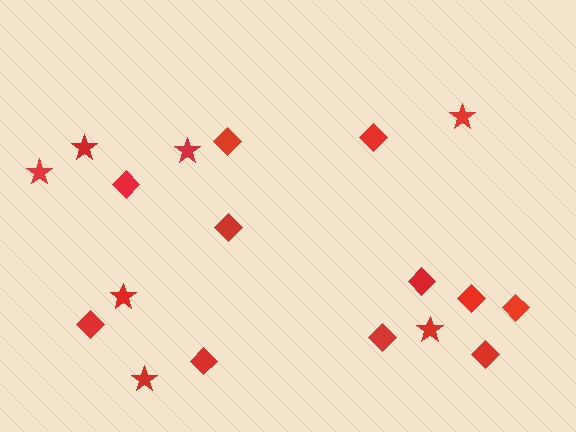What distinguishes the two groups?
There are 2 groups: one group of stars (7) and one group of diamonds (11).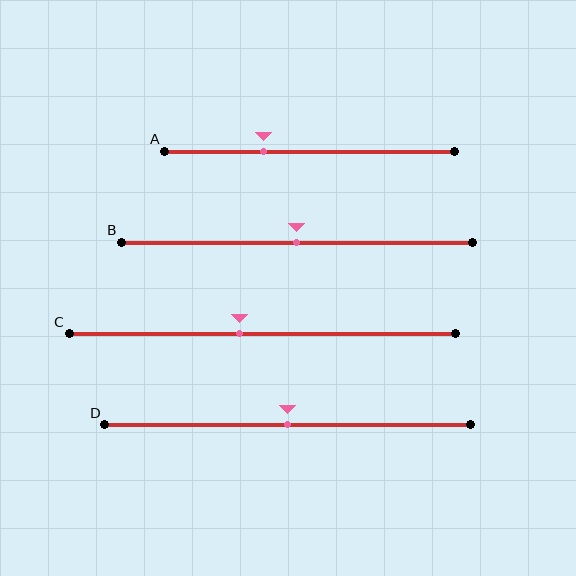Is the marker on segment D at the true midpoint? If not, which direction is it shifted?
Yes, the marker on segment D is at the true midpoint.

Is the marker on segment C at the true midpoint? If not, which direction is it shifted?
No, the marker on segment C is shifted to the left by about 6% of the segment length.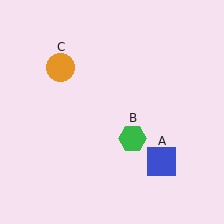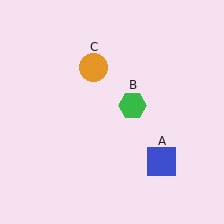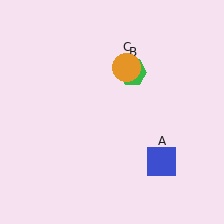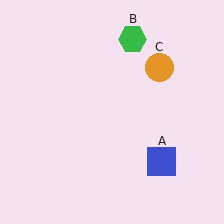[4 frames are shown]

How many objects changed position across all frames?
2 objects changed position: green hexagon (object B), orange circle (object C).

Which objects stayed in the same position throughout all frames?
Blue square (object A) remained stationary.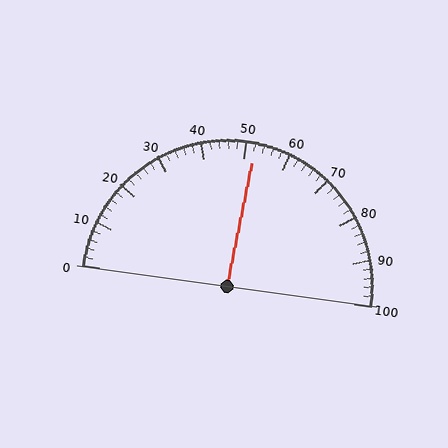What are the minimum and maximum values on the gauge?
The gauge ranges from 0 to 100.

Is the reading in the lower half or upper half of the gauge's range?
The reading is in the upper half of the range (0 to 100).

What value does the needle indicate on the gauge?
The needle indicates approximately 52.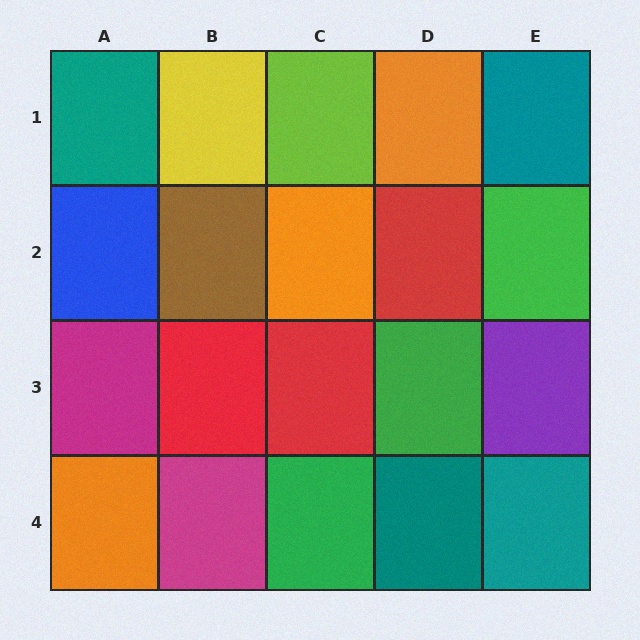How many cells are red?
3 cells are red.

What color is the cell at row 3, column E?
Purple.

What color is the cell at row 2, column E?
Green.